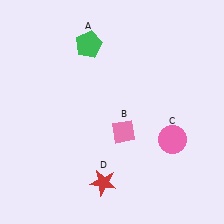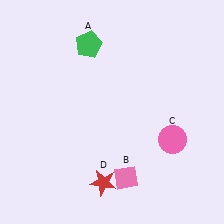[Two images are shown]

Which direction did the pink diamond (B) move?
The pink diamond (B) moved down.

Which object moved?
The pink diamond (B) moved down.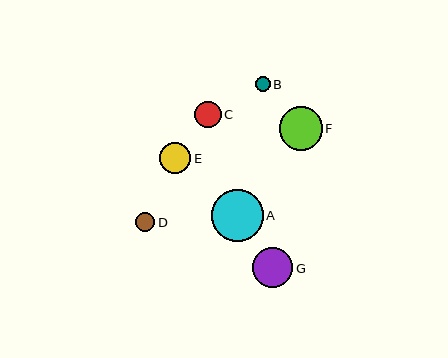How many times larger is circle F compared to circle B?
Circle F is approximately 2.9 times the size of circle B.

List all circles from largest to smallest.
From largest to smallest: A, F, G, E, C, D, B.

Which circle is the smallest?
Circle B is the smallest with a size of approximately 15 pixels.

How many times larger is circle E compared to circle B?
Circle E is approximately 2.0 times the size of circle B.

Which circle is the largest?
Circle A is the largest with a size of approximately 52 pixels.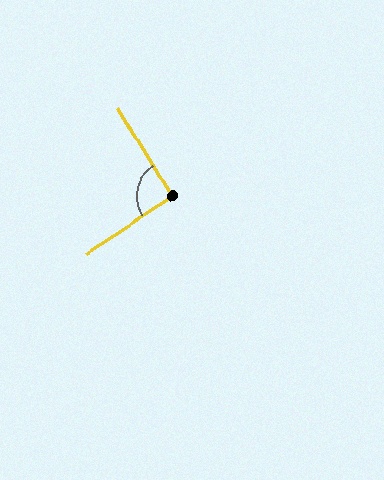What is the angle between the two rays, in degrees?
Approximately 92 degrees.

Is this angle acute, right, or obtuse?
It is approximately a right angle.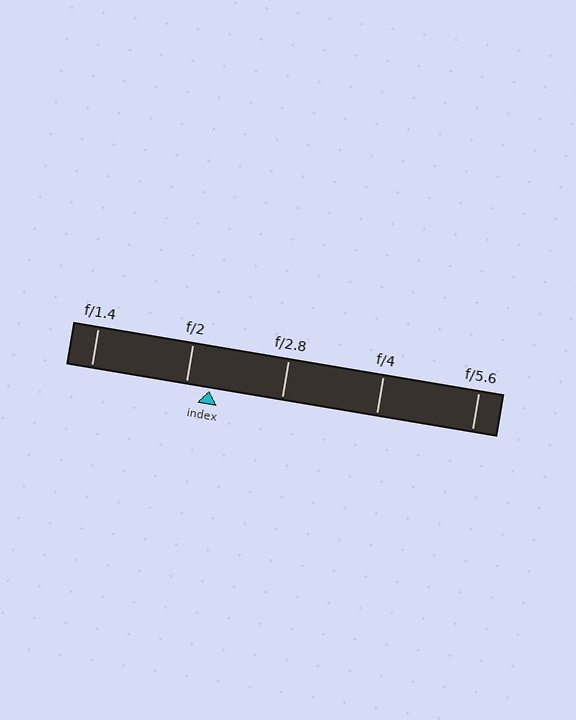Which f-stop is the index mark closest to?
The index mark is closest to f/2.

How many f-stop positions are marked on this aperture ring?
There are 5 f-stop positions marked.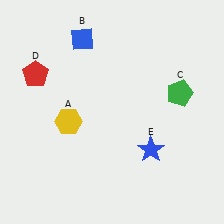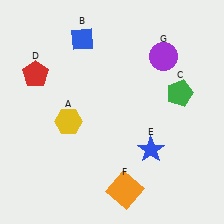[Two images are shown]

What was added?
An orange square (F), a purple circle (G) were added in Image 2.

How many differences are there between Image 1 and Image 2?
There are 2 differences between the two images.